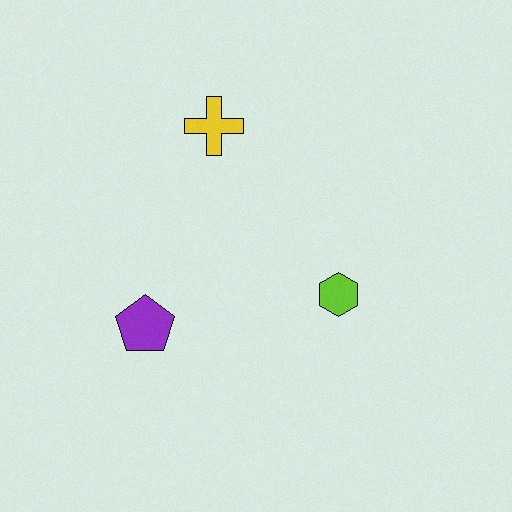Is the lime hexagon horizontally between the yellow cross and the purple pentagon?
No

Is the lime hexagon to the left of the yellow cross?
No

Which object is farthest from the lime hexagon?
The yellow cross is farthest from the lime hexagon.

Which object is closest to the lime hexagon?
The purple pentagon is closest to the lime hexagon.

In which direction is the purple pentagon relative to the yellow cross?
The purple pentagon is below the yellow cross.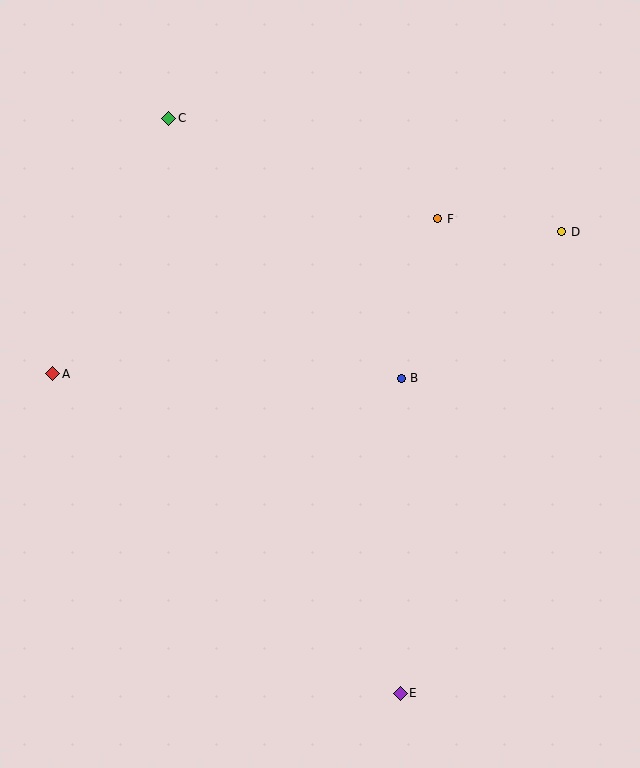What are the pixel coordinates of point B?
Point B is at (401, 378).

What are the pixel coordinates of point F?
Point F is at (438, 219).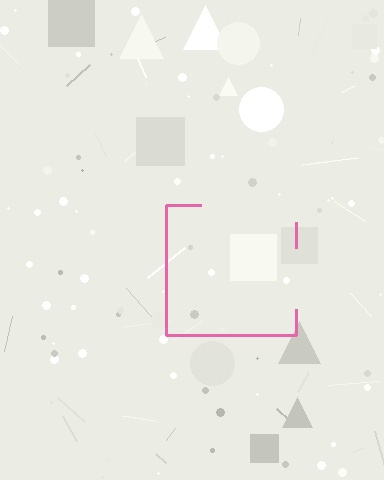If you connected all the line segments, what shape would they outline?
They would outline a square.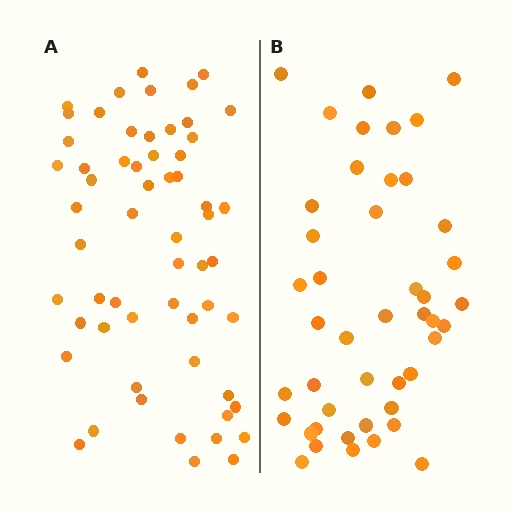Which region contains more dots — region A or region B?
Region A (the left region) has more dots.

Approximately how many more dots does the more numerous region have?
Region A has approximately 15 more dots than region B.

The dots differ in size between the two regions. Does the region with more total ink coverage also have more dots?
No. Region B has more total ink coverage because its dots are larger, but region A actually contains more individual dots. Total area can be misleading — the number of items is what matters here.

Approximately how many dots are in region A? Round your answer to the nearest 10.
About 60 dots. (The exact count is 59, which rounds to 60.)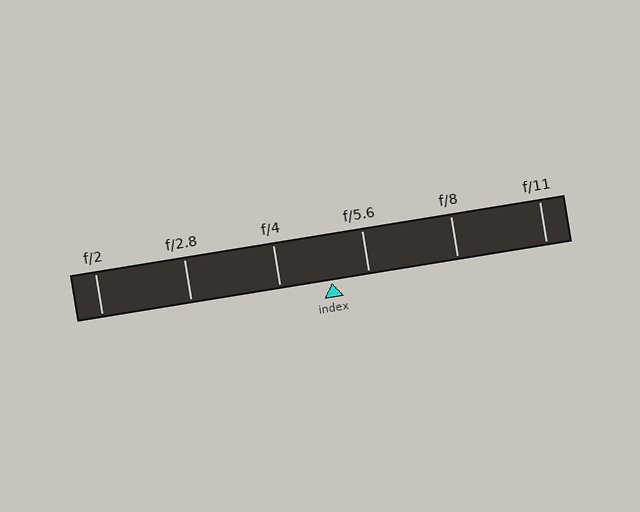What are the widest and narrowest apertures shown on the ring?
The widest aperture shown is f/2 and the narrowest is f/11.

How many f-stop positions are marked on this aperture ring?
There are 6 f-stop positions marked.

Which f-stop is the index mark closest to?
The index mark is closest to f/5.6.